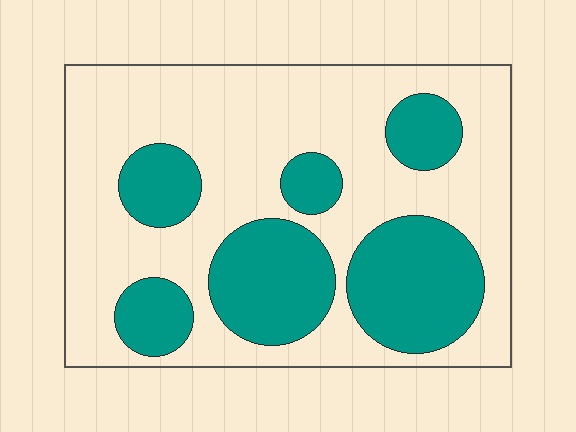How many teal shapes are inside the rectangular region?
6.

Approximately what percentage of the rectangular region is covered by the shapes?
Approximately 35%.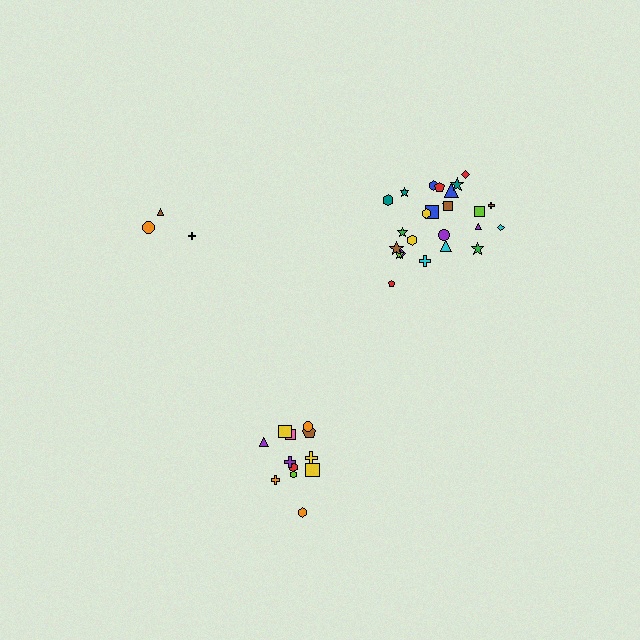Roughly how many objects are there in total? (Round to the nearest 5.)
Roughly 40 objects in total.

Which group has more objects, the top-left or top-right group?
The top-right group.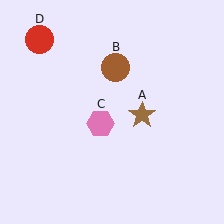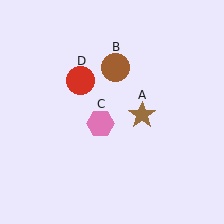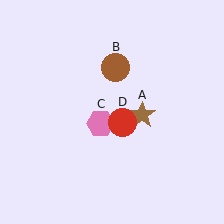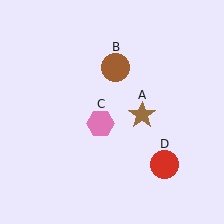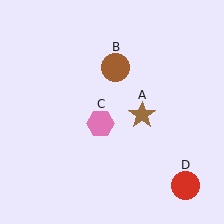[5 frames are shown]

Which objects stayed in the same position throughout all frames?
Brown star (object A) and brown circle (object B) and pink hexagon (object C) remained stationary.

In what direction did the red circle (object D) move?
The red circle (object D) moved down and to the right.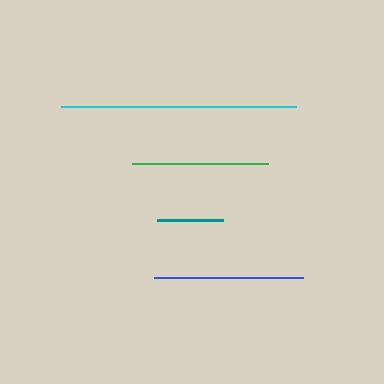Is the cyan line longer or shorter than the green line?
The cyan line is longer than the green line.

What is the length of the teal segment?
The teal segment is approximately 67 pixels long.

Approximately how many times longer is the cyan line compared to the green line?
The cyan line is approximately 1.7 times the length of the green line.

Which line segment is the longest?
The cyan line is the longest at approximately 235 pixels.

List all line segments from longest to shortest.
From longest to shortest: cyan, blue, green, teal.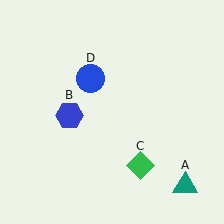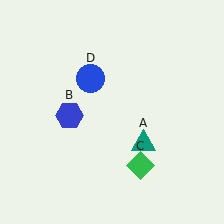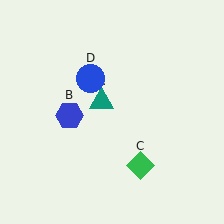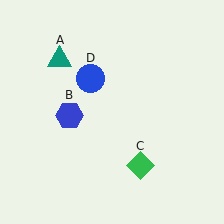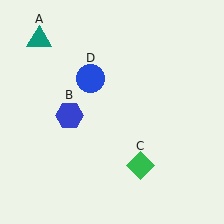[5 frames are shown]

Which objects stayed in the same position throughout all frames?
Blue hexagon (object B) and green diamond (object C) and blue circle (object D) remained stationary.